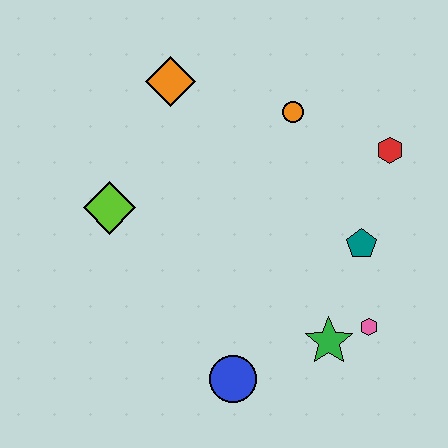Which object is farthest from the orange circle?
The blue circle is farthest from the orange circle.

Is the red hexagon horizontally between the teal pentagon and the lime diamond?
No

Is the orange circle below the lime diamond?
No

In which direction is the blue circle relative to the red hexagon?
The blue circle is below the red hexagon.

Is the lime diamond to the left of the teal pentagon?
Yes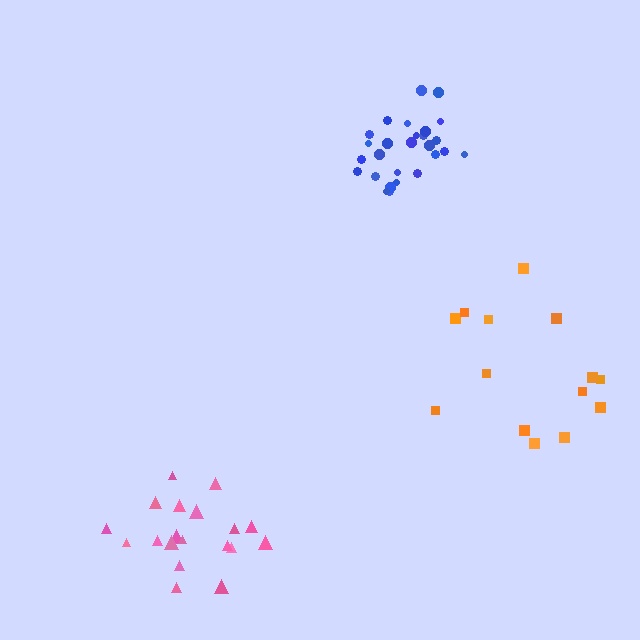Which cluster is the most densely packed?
Blue.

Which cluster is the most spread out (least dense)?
Orange.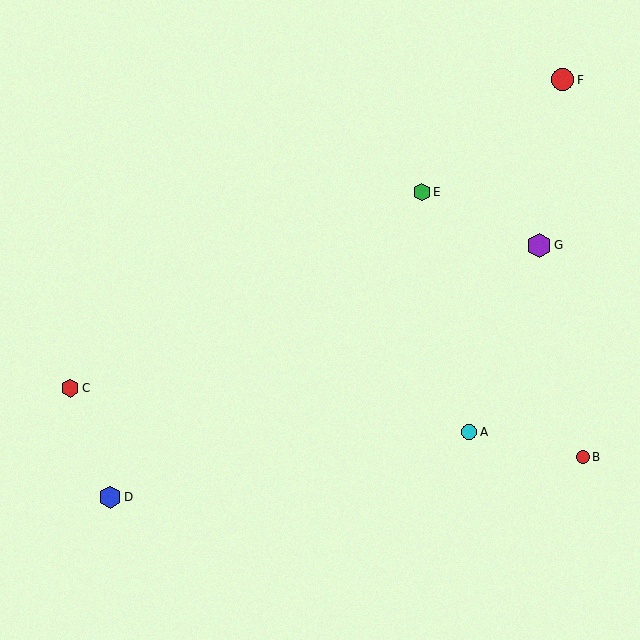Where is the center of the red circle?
The center of the red circle is at (563, 80).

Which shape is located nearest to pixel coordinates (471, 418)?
The cyan circle (labeled A) at (469, 432) is nearest to that location.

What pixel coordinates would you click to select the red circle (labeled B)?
Click at (583, 457) to select the red circle B.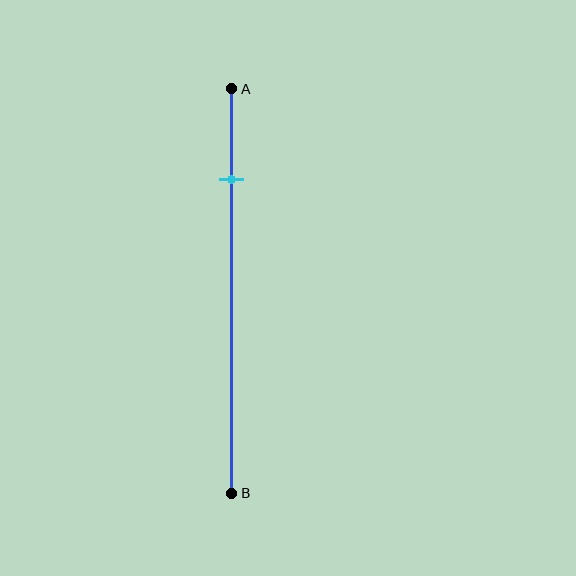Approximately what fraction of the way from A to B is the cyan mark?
The cyan mark is approximately 20% of the way from A to B.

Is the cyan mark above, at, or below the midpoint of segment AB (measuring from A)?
The cyan mark is above the midpoint of segment AB.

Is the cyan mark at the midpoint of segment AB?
No, the mark is at about 20% from A, not at the 50% midpoint.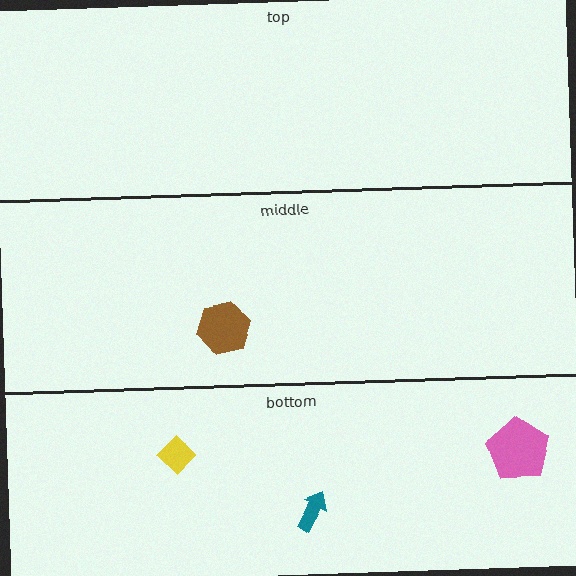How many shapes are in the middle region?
1.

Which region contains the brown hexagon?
The middle region.